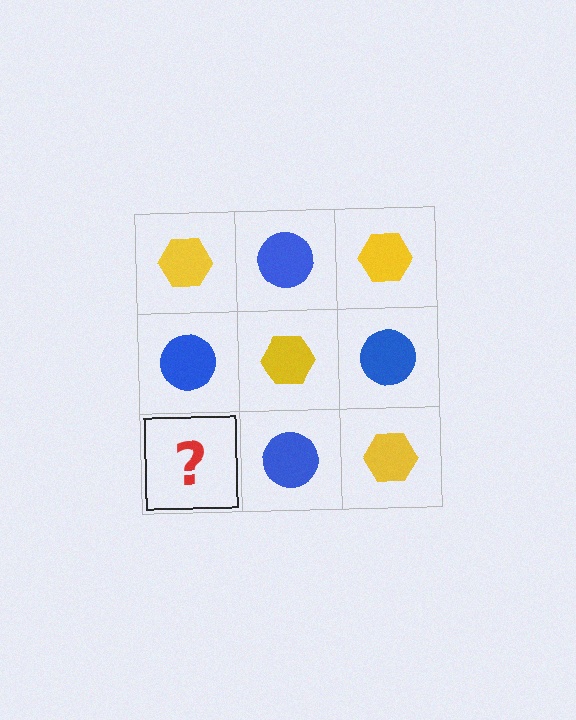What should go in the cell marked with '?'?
The missing cell should contain a yellow hexagon.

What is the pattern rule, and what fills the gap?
The rule is that it alternates yellow hexagon and blue circle in a checkerboard pattern. The gap should be filled with a yellow hexagon.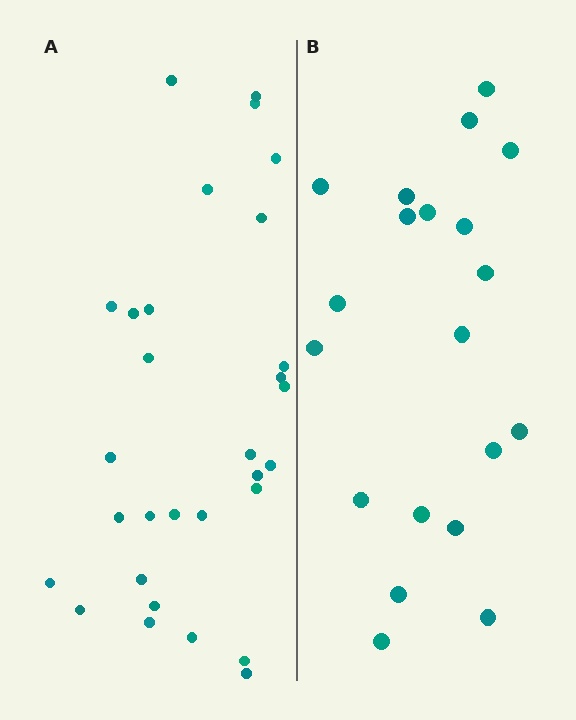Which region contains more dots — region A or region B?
Region A (the left region) has more dots.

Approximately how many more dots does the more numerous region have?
Region A has roughly 10 or so more dots than region B.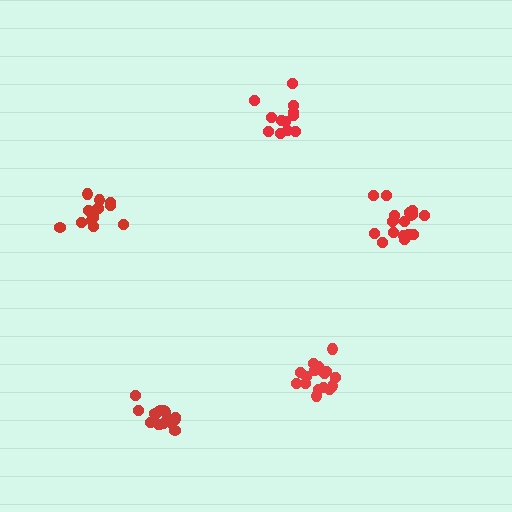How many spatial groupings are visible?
There are 5 spatial groupings.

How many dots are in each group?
Group 1: 13 dots, Group 2: 18 dots, Group 3: 18 dots, Group 4: 12 dots, Group 5: 16 dots (77 total).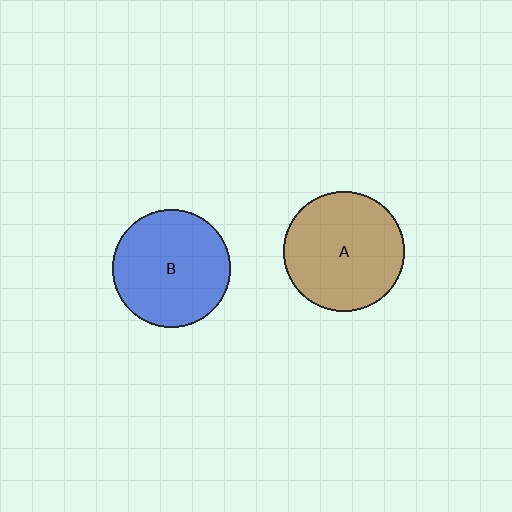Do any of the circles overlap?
No, none of the circles overlap.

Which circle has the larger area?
Circle A (brown).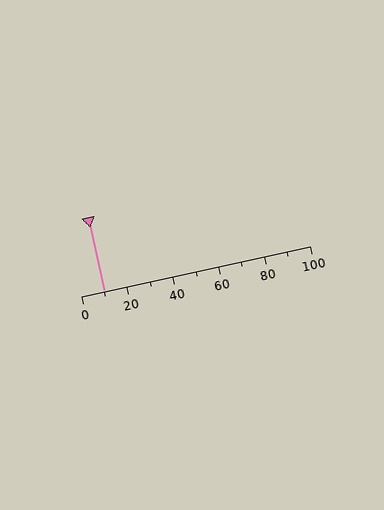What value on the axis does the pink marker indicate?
The marker indicates approximately 10.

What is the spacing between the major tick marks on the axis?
The major ticks are spaced 20 apart.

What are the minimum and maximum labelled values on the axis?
The axis runs from 0 to 100.